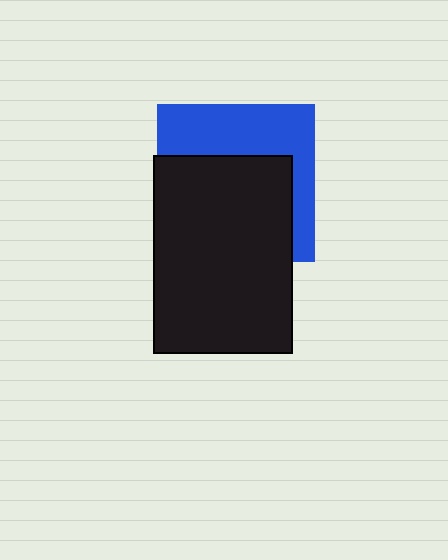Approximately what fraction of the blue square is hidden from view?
Roughly 58% of the blue square is hidden behind the black rectangle.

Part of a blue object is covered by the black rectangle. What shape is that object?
It is a square.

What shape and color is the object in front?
The object in front is a black rectangle.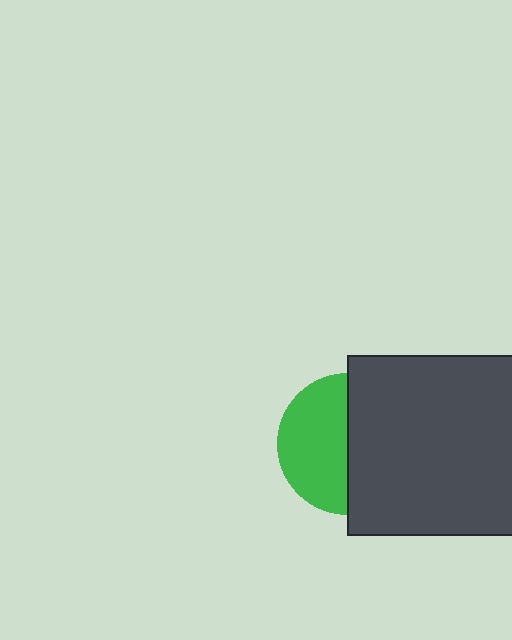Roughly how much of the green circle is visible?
About half of it is visible (roughly 49%).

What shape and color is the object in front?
The object in front is a dark gray rectangle.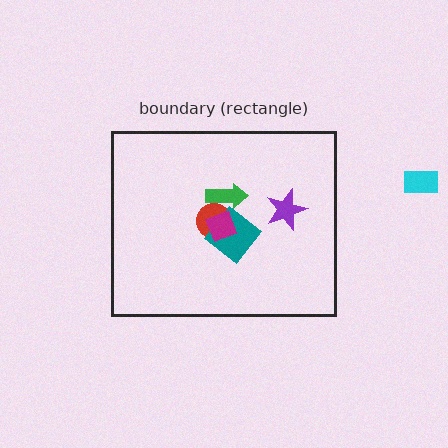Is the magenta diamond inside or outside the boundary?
Inside.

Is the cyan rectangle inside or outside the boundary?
Outside.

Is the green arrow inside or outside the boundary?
Inside.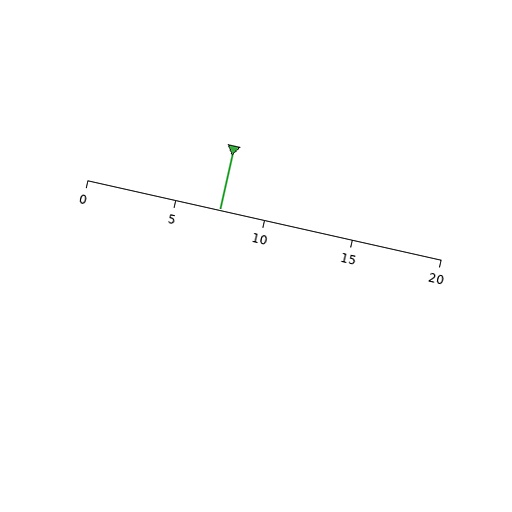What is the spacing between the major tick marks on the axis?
The major ticks are spaced 5 apart.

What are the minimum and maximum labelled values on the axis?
The axis runs from 0 to 20.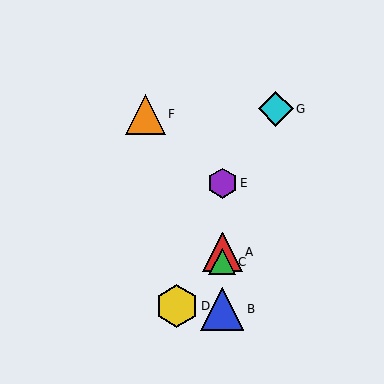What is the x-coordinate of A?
Object A is at x≈222.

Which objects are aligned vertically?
Objects A, B, C, E are aligned vertically.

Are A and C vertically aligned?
Yes, both are at x≈222.